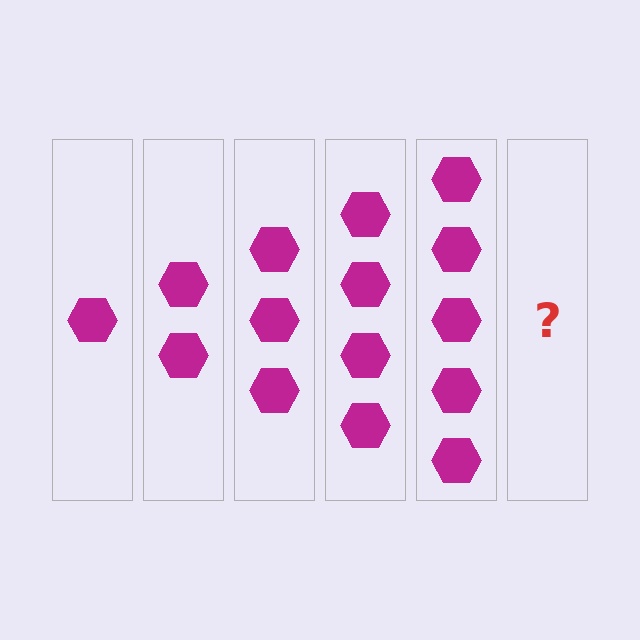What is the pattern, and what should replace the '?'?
The pattern is that each step adds one more hexagon. The '?' should be 6 hexagons.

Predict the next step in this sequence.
The next step is 6 hexagons.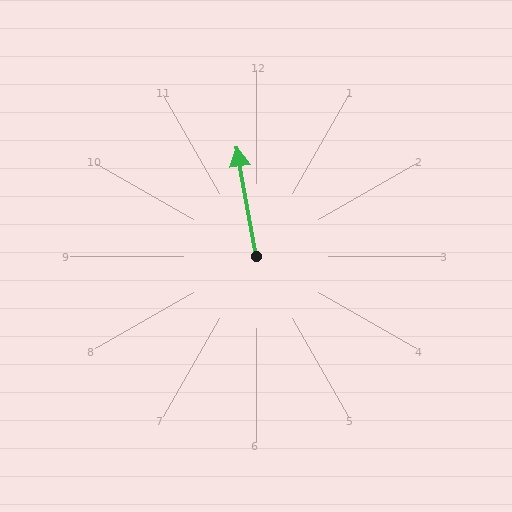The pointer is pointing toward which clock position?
Roughly 12 o'clock.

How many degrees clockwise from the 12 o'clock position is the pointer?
Approximately 350 degrees.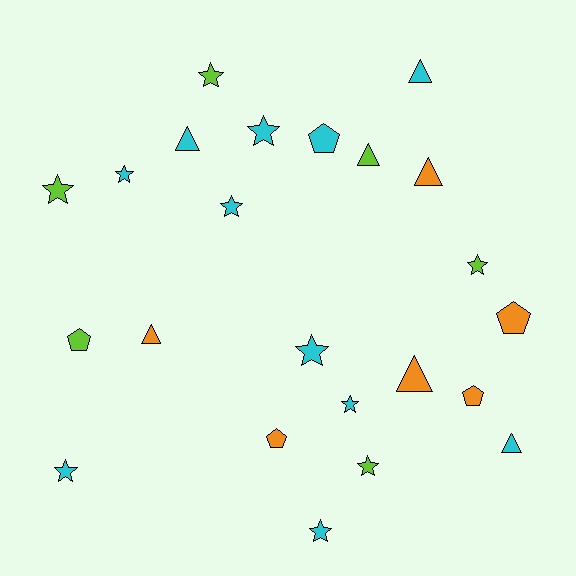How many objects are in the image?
There are 23 objects.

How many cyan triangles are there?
There are 3 cyan triangles.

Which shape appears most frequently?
Star, with 11 objects.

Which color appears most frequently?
Cyan, with 11 objects.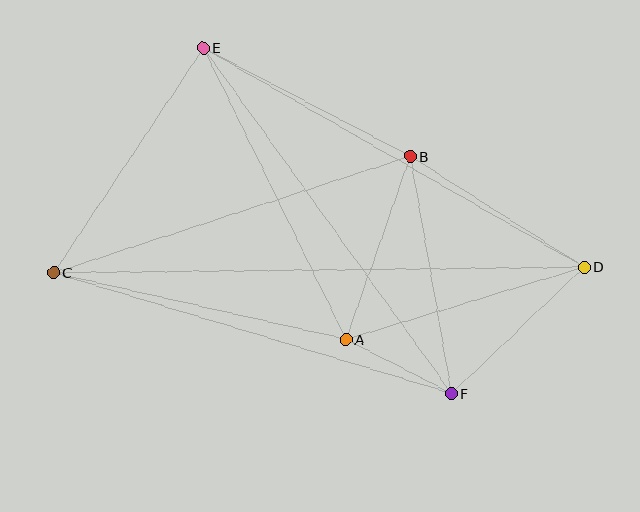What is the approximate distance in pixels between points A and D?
The distance between A and D is approximately 249 pixels.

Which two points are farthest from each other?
Points C and D are farthest from each other.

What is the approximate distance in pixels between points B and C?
The distance between B and C is approximately 375 pixels.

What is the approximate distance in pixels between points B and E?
The distance between B and E is approximately 234 pixels.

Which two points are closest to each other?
Points A and F are closest to each other.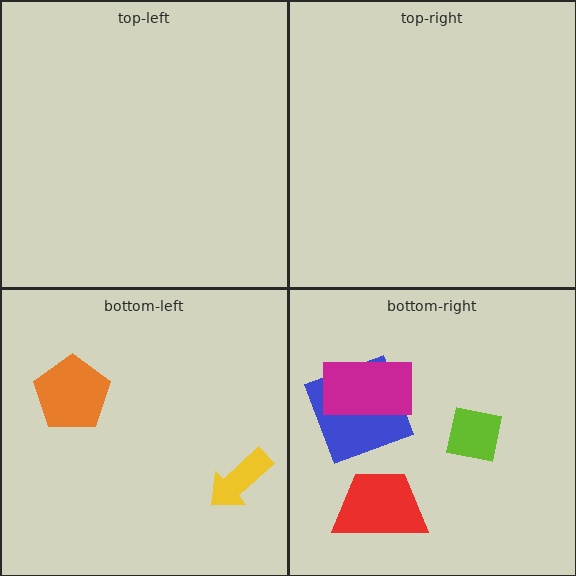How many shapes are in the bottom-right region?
4.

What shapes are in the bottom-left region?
The orange pentagon, the yellow arrow.